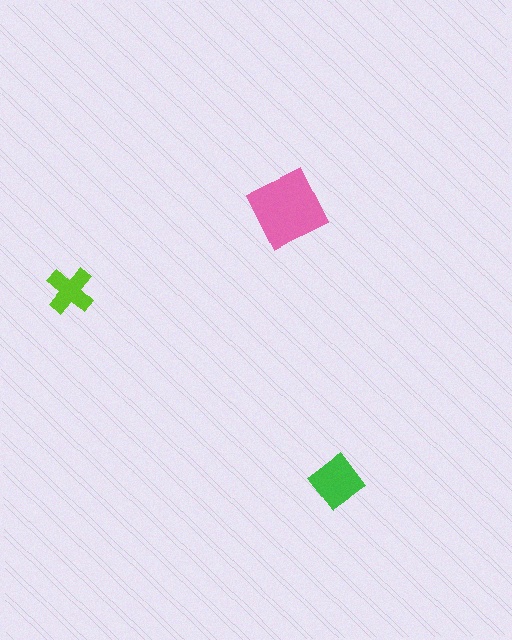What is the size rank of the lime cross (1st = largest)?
3rd.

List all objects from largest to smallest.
The pink square, the green diamond, the lime cross.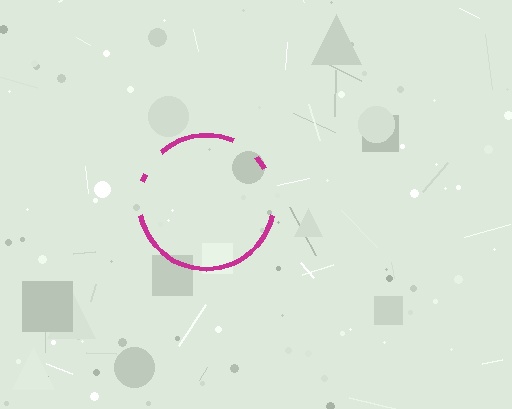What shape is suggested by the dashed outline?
The dashed outline suggests a circle.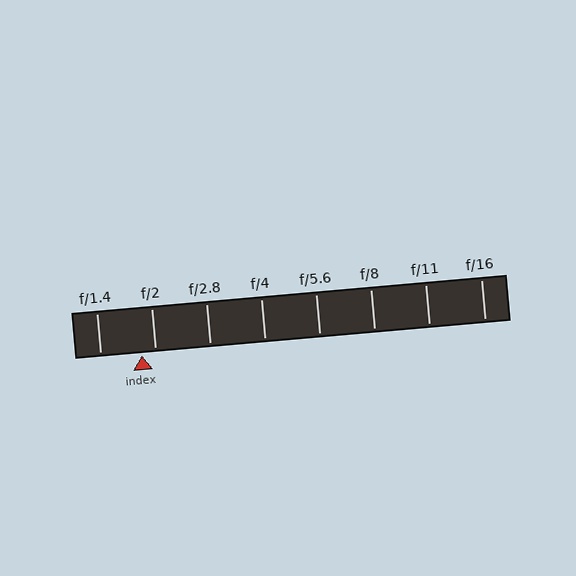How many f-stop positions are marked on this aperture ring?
There are 8 f-stop positions marked.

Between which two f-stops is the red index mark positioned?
The index mark is between f/1.4 and f/2.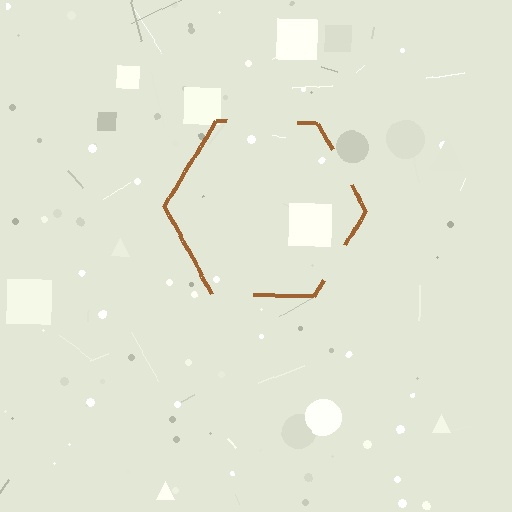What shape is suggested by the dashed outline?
The dashed outline suggests a hexagon.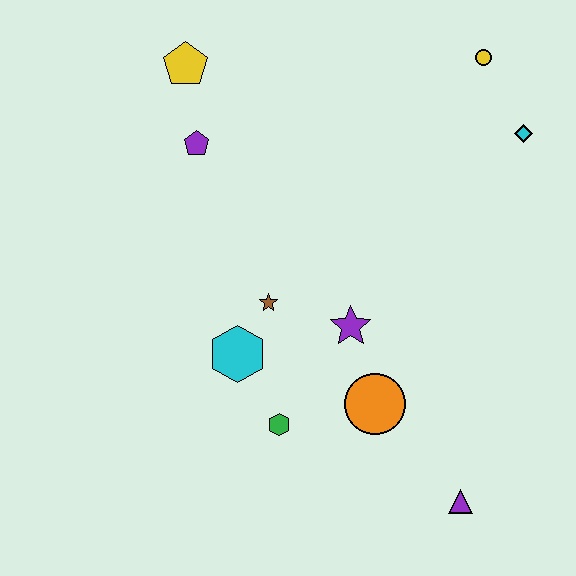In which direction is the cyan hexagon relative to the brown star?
The cyan hexagon is below the brown star.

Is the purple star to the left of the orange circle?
Yes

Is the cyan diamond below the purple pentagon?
No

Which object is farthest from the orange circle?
The yellow pentagon is farthest from the orange circle.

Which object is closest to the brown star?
The cyan hexagon is closest to the brown star.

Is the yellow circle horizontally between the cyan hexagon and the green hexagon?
No